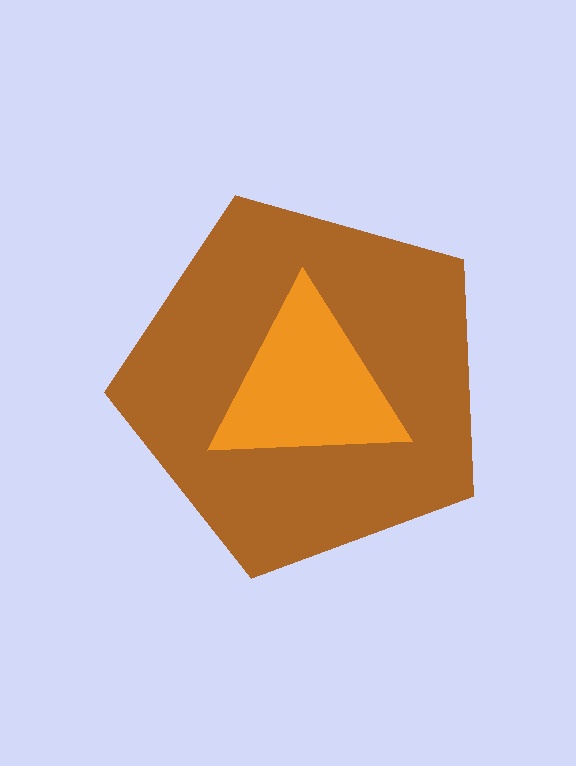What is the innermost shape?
The orange triangle.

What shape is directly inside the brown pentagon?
The orange triangle.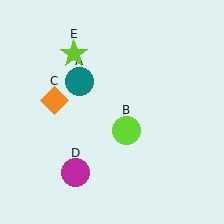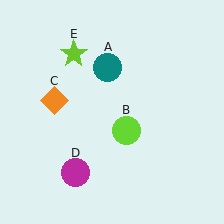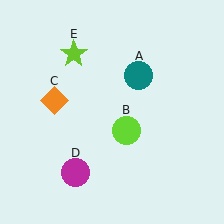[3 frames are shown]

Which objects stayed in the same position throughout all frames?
Lime circle (object B) and orange diamond (object C) and magenta circle (object D) and lime star (object E) remained stationary.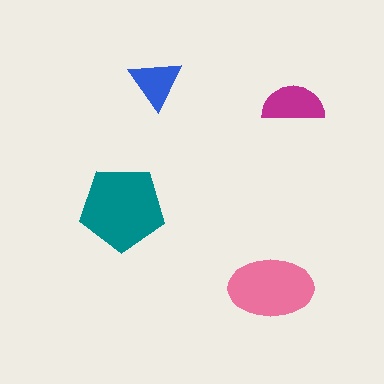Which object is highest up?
The blue triangle is topmost.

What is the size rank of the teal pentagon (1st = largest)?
1st.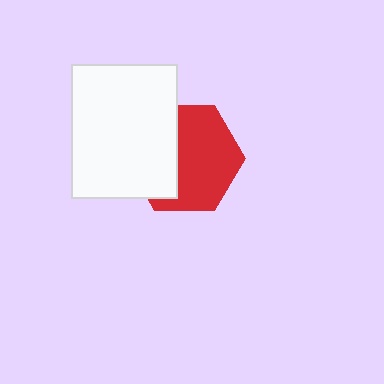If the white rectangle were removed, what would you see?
You would see the complete red hexagon.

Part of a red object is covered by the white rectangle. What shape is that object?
It is a hexagon.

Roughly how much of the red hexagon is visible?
About half of it is visible (roughly 61%).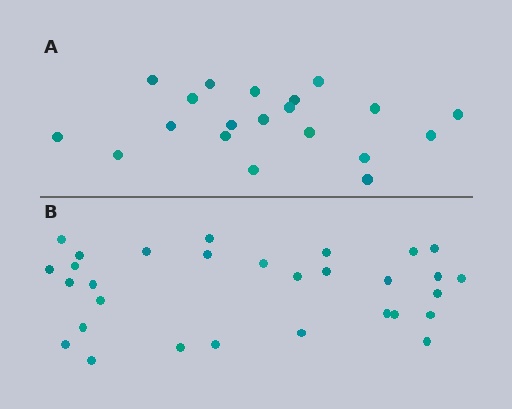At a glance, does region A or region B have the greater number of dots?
Region B (the bottom region) has more dots.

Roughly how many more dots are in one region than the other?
Region B has roughly 10 or so more dots than region A.